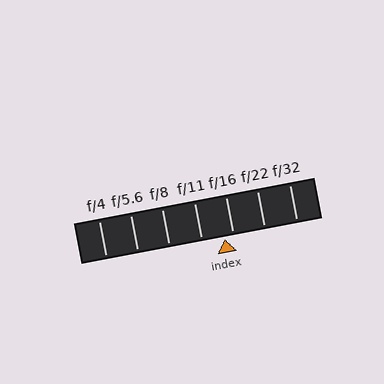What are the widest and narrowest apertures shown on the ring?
The widest aperture shown is f/4 and the narrowest is f/32.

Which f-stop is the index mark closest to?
The index mark is closest to f/16.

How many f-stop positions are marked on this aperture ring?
There are 7 f-stop positions marked.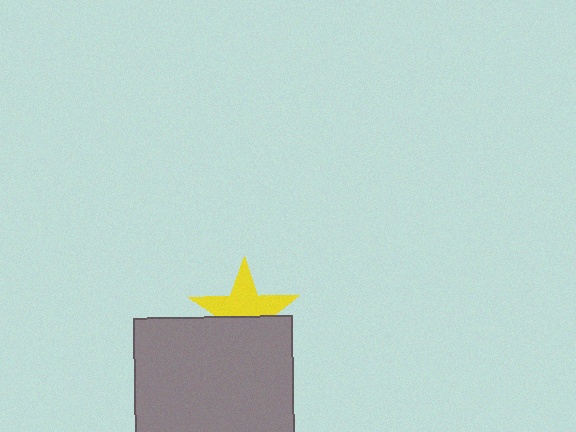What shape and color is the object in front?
The object in front is a gray square.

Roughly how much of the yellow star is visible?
About half of it is visible (roughly 56%).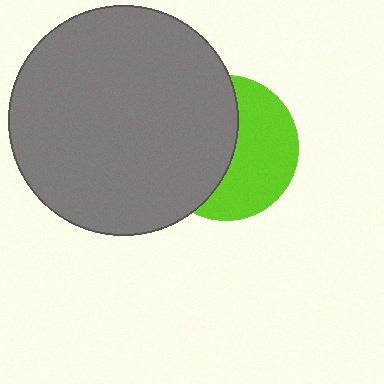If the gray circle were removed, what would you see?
You would see the complete lime circle.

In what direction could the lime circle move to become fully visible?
The lime circle could move right. That would shift it out from behind the gray circle entirely.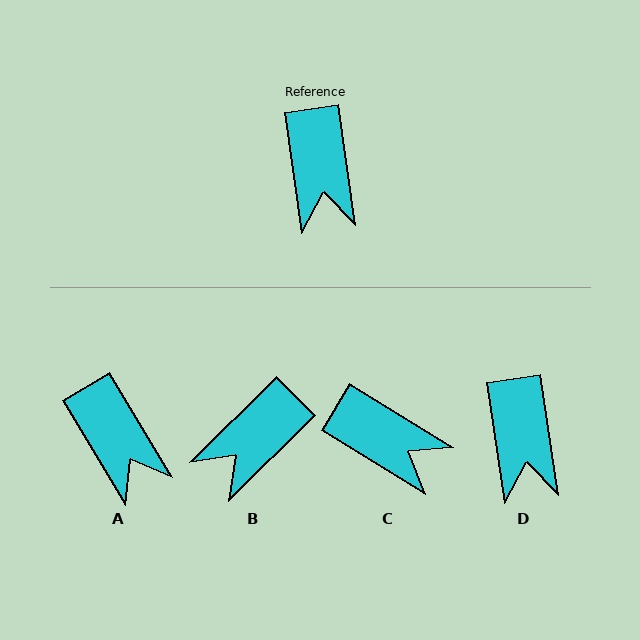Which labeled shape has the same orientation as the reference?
D.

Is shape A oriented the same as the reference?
No, it is off by about 23 degrees.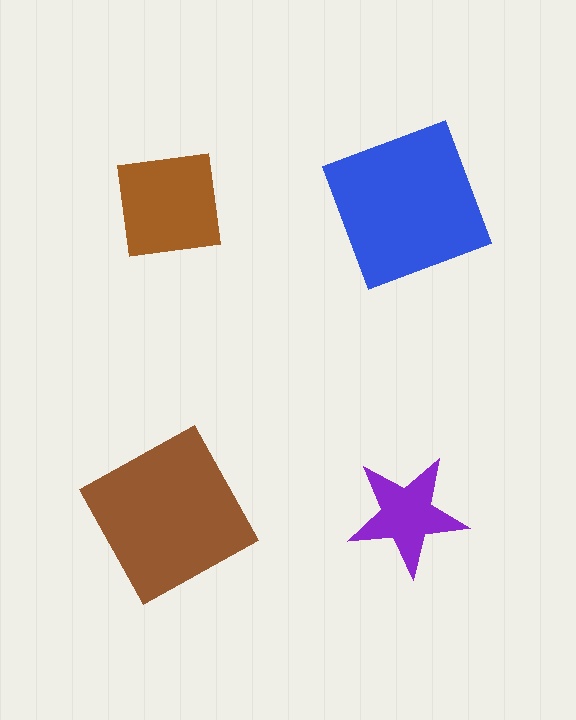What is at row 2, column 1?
A brown square.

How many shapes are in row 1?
2 shapes.